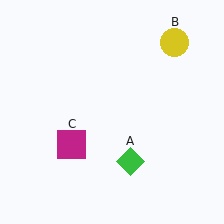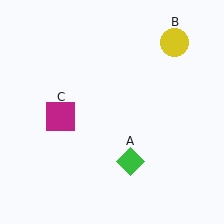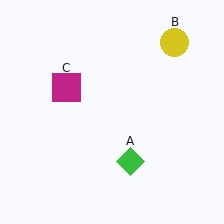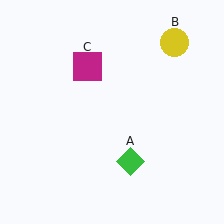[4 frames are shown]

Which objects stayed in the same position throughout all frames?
Green diamond (object A) and yellow circle (object B) remained stationary.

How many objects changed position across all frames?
1 object changed position: magenta square (object C).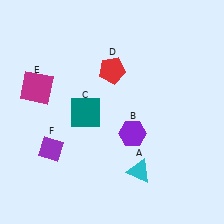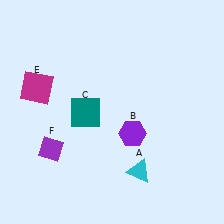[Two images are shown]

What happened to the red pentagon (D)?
The red pentagon (D) was removed in Image 2. It was in the top-right area of Image 1.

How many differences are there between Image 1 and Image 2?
There is 1 difference between the two images.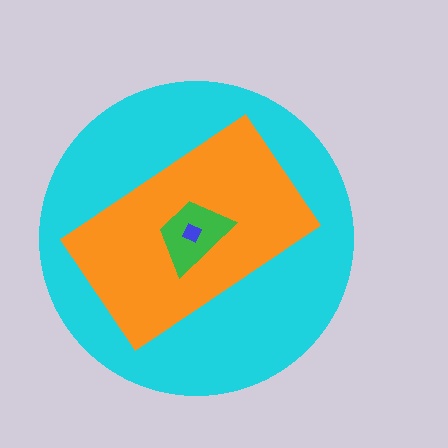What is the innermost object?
The blue diamond.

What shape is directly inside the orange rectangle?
The green trapezoid.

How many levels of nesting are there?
4.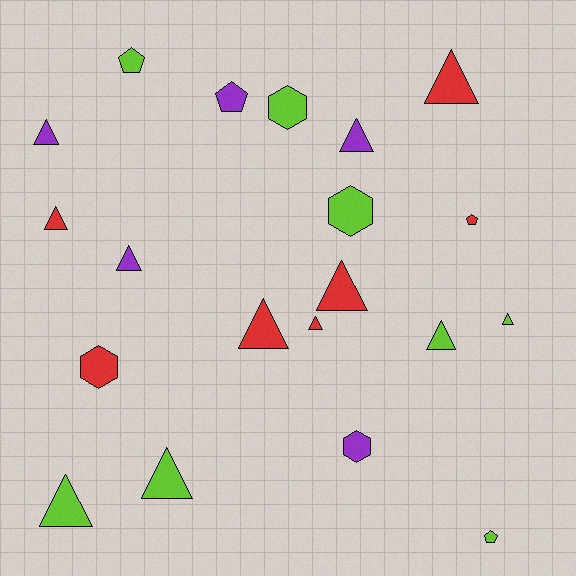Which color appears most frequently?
Lime, with 8 objects.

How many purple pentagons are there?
There is 1 purple pentagon.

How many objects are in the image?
There are 20 objects.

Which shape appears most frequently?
Triangle, with 12 objects.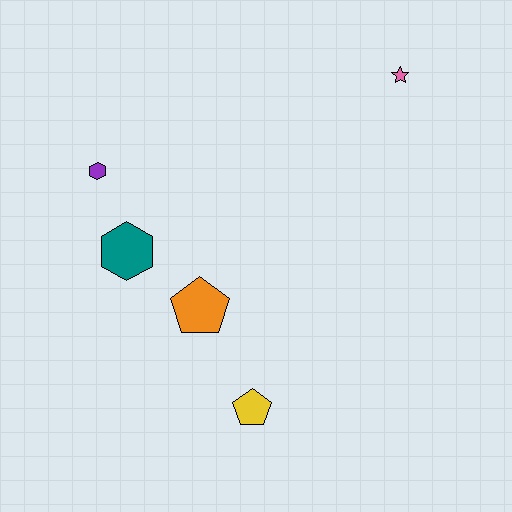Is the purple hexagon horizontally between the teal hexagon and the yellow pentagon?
No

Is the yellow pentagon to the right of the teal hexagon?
Yes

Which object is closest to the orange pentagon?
The teal hexagon is closest to the orange pentagon.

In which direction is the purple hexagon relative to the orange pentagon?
The purple hexagon is above the orange pentagon.